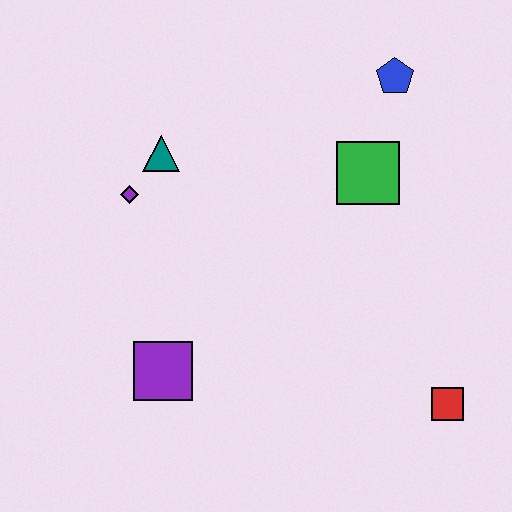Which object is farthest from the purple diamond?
The red square is farthest from the purple diamond.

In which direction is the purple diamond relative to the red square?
The purple diamond is to the left of the red square.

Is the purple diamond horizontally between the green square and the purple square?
No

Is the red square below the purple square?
Yes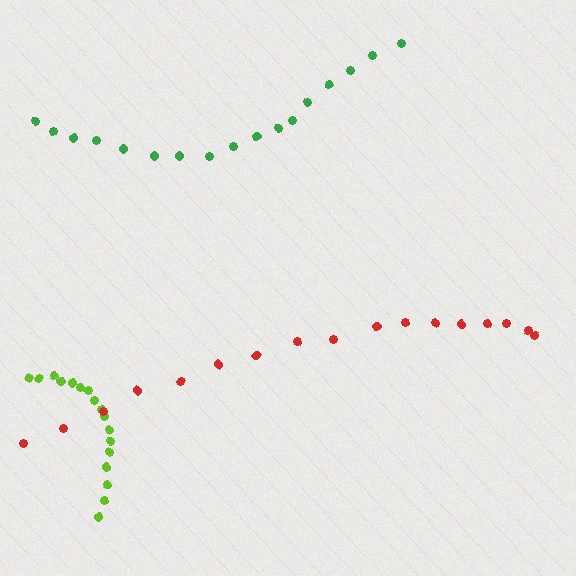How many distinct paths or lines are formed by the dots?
There are 3 distinct paths.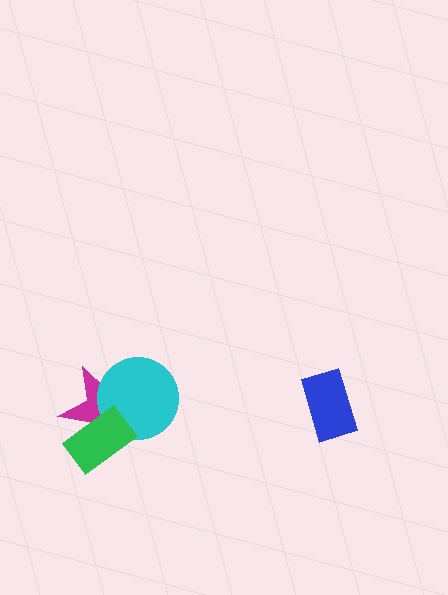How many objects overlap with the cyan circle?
2 objects overlap with the cyan circle.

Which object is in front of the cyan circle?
The green rectangle is in front of the cyan circle.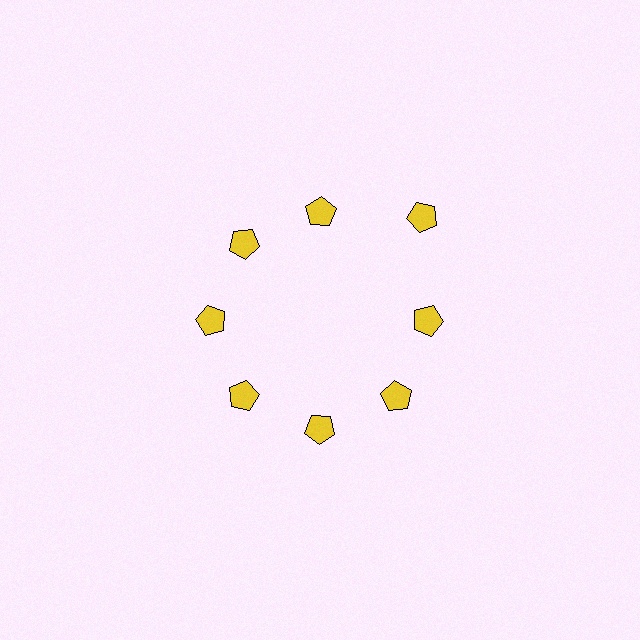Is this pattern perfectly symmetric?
No. The 8 yellow pentagons are arranged in a ring, but one element near the 2 o'clock position is pushed outward from the center, breaking the 8-fold rotational symmetry.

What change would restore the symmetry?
The symmetry would be restored by moving it inward, back onto the ring so that all 8 pentagons sit at equal angles and equal distance from the center.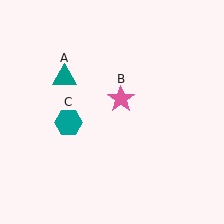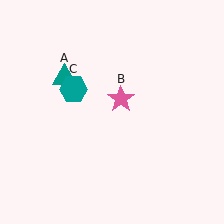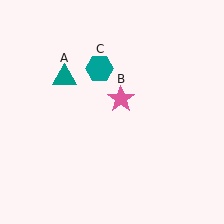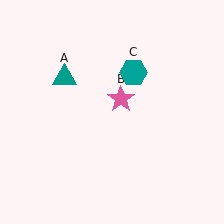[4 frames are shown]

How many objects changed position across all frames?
1 object changed position: teal hexagon (object C).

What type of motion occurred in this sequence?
The teal hexagon (object C) rotated clockwise around the center of the scene.